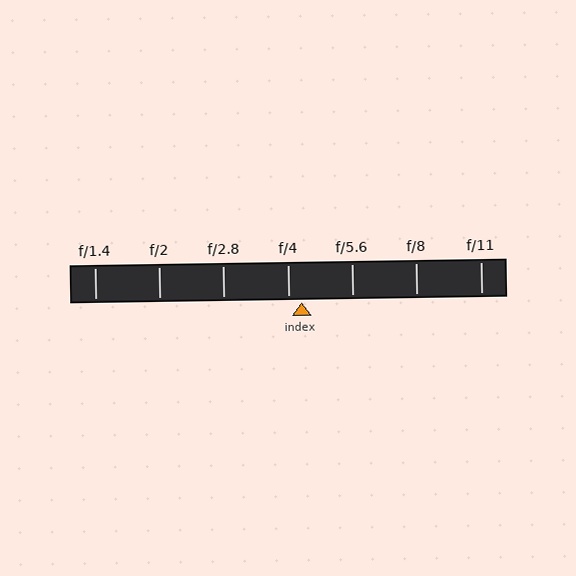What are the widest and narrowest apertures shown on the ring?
The widest aperture shown is f/1.4 and the narrowest is f/11.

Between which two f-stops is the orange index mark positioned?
The index mark is between f/4 and f/5.6.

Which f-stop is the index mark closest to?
The index mark is closest to f/4.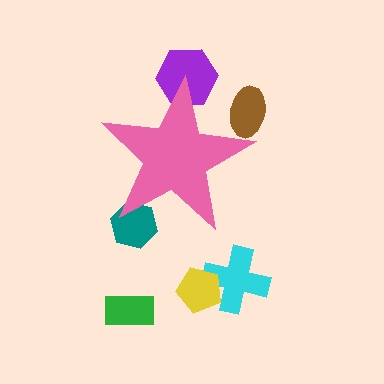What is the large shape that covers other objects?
A pink star.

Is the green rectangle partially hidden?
No, the green rectangle is fully visible.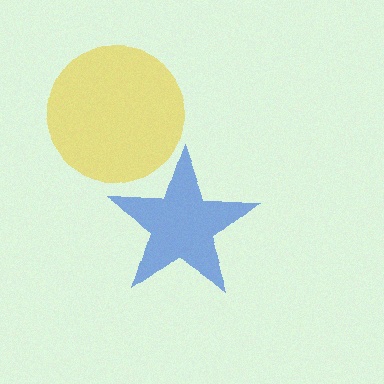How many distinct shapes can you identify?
There are 2 distinct shapes: a blue star, a yellow circle.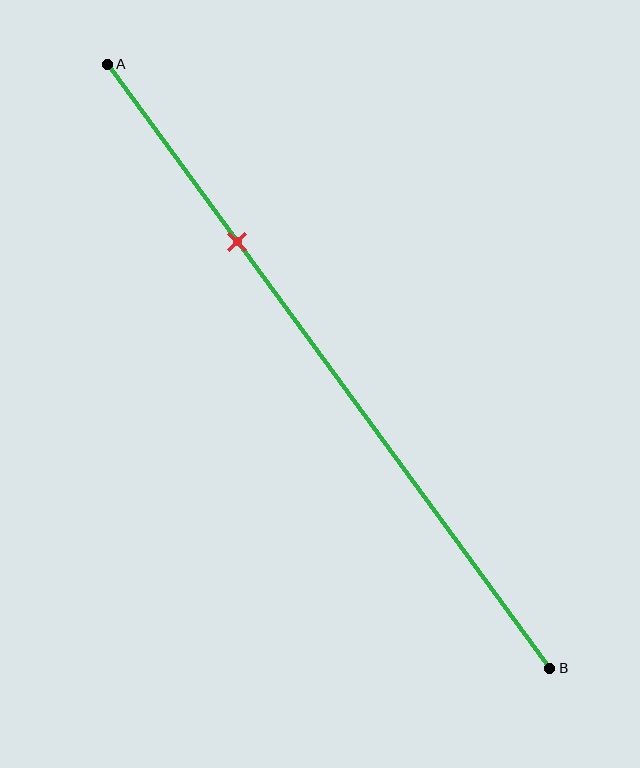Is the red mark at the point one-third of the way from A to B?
No, the mark is at about 30% from A, not at the 33% one-third point.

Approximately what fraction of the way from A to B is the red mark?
The red mark is approximately 30% of the way from A to B.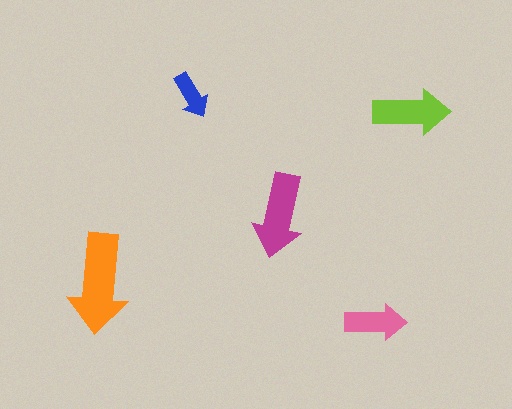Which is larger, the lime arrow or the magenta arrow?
The magenta one.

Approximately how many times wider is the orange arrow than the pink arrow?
About 1.5 times wider.